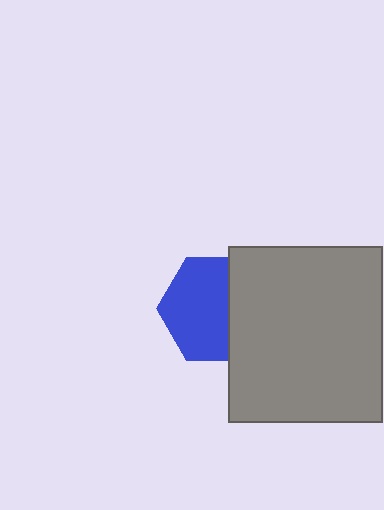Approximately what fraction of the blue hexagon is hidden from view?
Roughly 37% of the blue hexagon is hidden behind the gray rectangle.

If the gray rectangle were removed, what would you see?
You would see the complete blue hexagon.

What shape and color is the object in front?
The object in front is a gray rectangle.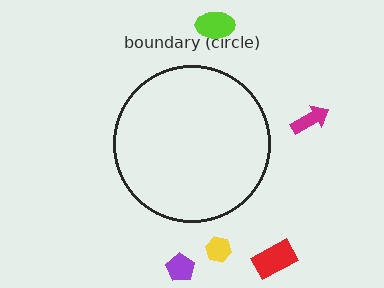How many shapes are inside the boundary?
0 inside, 5 outside.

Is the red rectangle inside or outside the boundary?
Outside.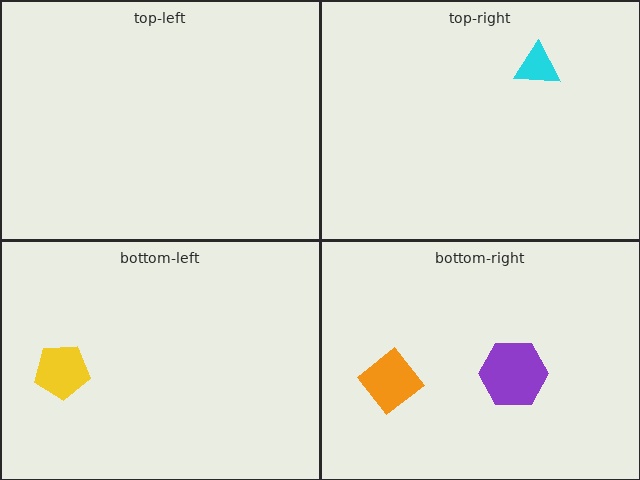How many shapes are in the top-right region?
1.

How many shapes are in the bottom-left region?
1.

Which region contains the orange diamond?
The bottom-right region.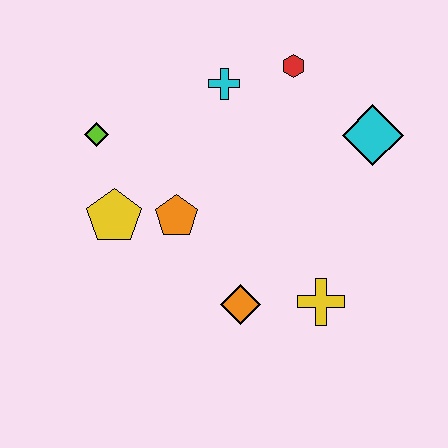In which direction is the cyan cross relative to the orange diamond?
The cyan cross is above the orange diamond.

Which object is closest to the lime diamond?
The yellow pentagon is closest to the lime diamond.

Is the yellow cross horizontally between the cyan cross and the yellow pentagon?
No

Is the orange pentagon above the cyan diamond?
No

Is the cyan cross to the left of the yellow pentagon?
No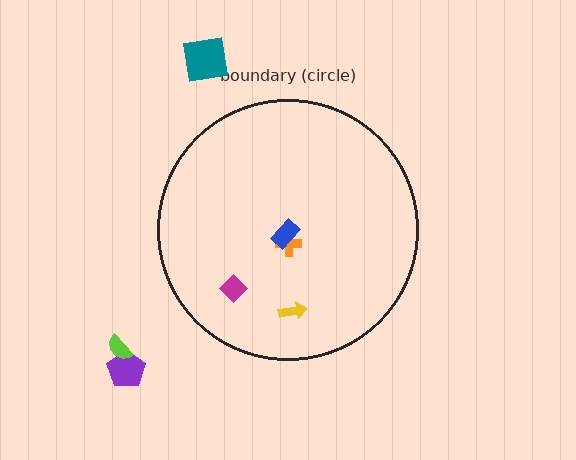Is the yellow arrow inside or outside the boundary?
Inside.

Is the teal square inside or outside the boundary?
Outside.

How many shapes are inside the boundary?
4 inside, 3 outside.